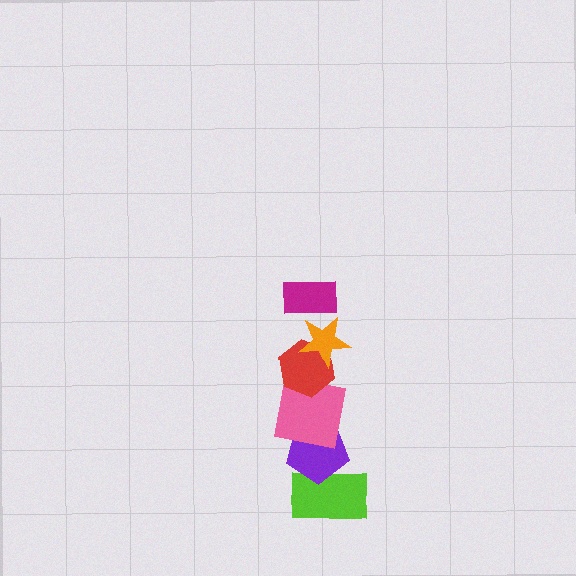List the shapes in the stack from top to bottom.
From top to bottom: the magenta rectangle, the orange star, the red hexagon, the pink square, the purple pentagon, the lime rectangle.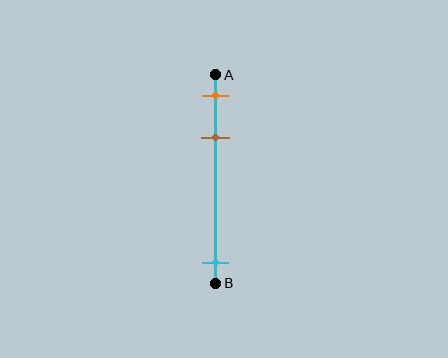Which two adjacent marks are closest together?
The orange and brown marks are the closest adjacent pair.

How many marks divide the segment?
There are 3 marks dividing the segment.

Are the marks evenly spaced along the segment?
No, the marks are not evenly spaced.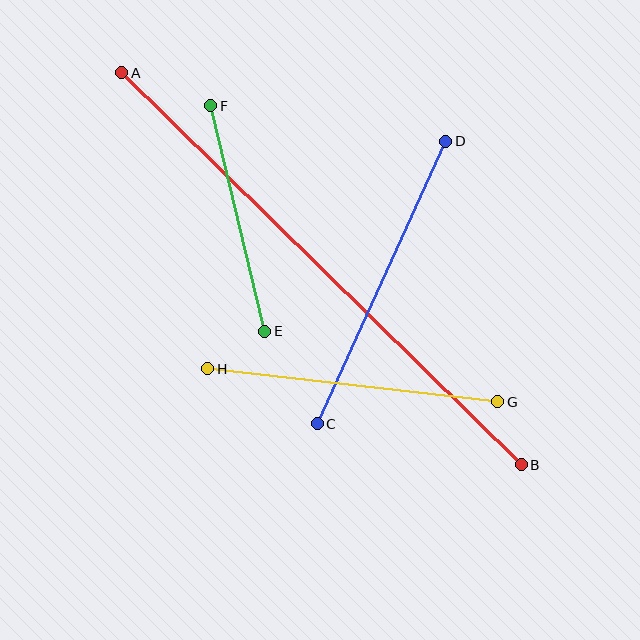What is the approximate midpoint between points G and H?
The midpoint is at approximately (353, 385) pixels.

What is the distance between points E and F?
The distance is approximately 232 pixels.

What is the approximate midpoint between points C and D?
The midpoint is at approximately (381, 282) pixels.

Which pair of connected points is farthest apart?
Points A and B are farthest apart.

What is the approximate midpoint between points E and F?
The midpoint is at approximately (238, 218) pixels.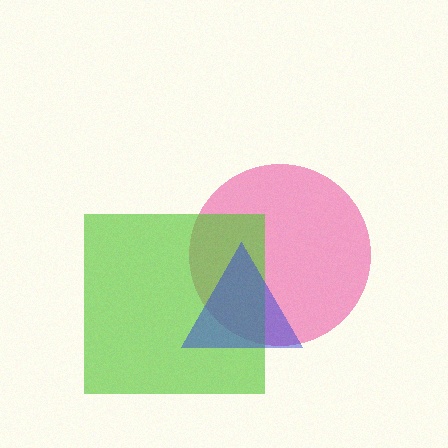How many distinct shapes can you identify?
There are 3 distinct shapes: a pink circle, a lime square, a blue triangle.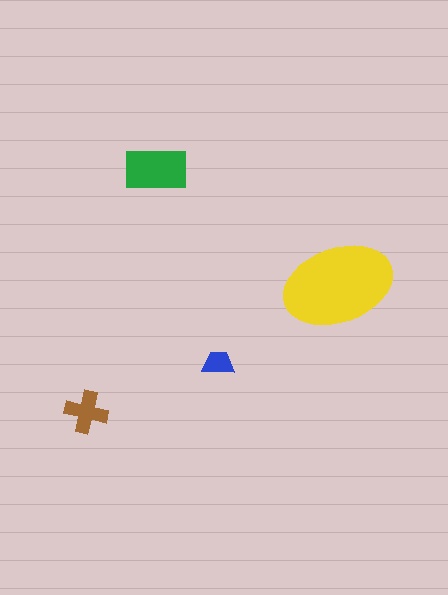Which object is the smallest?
The blue trapezoid.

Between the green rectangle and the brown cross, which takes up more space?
The green rectangle.